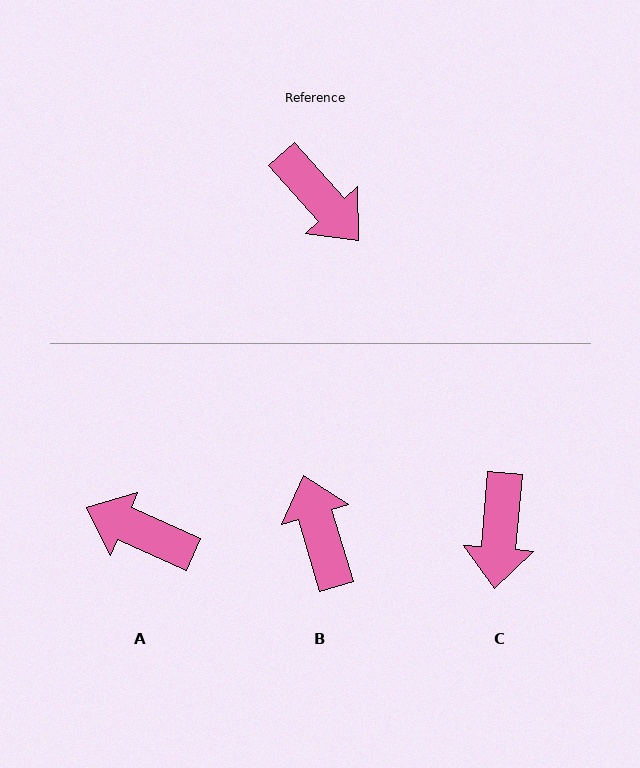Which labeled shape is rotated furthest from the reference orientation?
A, about 155 degrees away.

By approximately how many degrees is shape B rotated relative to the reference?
Approximately 155 degrees counter-clockwise.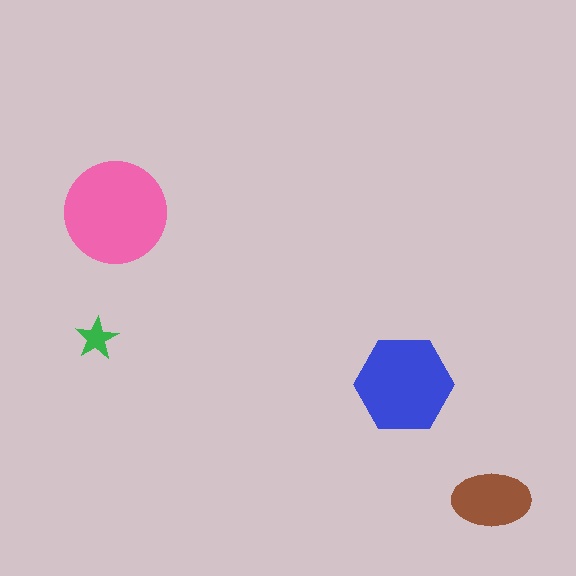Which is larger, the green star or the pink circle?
The pink circle.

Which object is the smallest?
The green star.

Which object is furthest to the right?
The brown ellipse is rightmost.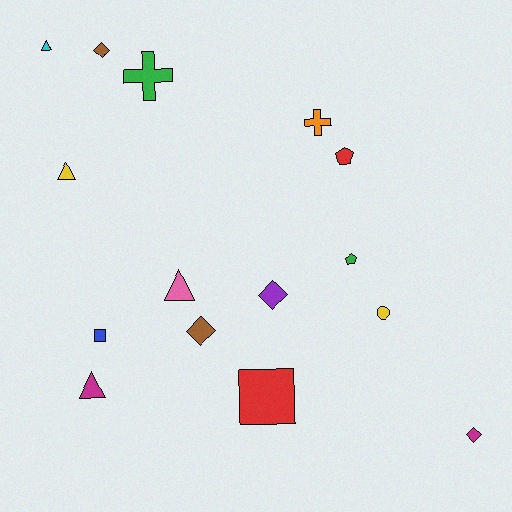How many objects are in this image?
There are 15 objects.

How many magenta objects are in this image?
There are 2 magenta objects.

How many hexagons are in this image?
There are no hexagons.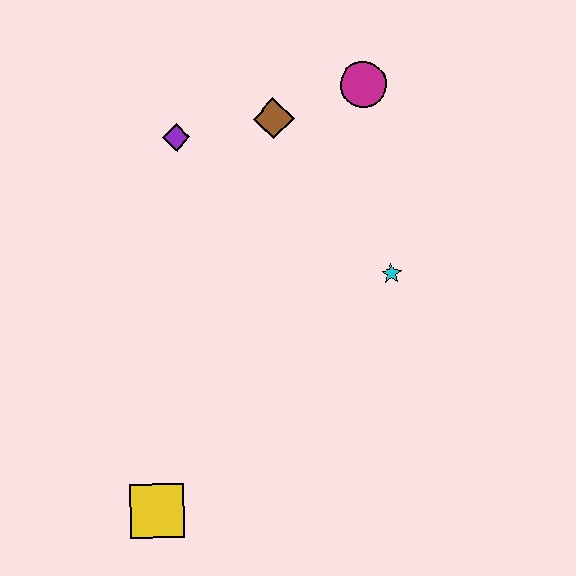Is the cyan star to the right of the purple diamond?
Yes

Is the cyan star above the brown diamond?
No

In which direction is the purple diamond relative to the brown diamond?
The purple diamond is to the left of the brown diamond.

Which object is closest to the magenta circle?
The brown diamond is closest to the magenta circle.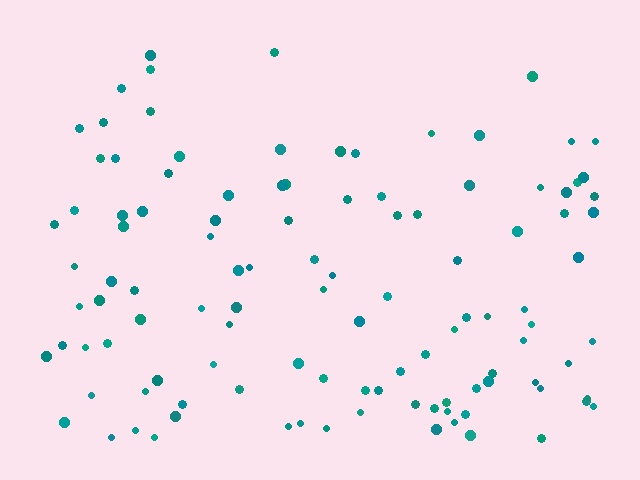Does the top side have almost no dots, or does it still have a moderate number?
Still a moderate number, just noticeably fewer than the bottom.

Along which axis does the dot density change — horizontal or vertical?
Vertical.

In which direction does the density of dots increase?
From top to bottom, with the bottom side densest.